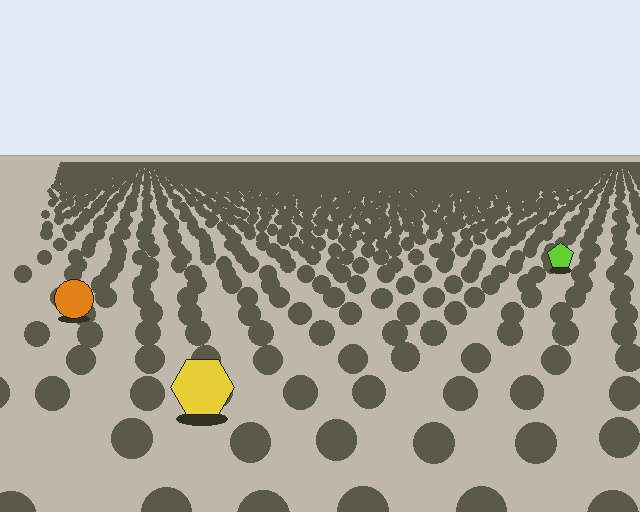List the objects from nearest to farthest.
From nearest to farthest: the yellow hexagon, the orange circle, the lime pentagon.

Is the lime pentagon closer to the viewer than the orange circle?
No. The orange circle is closer — you can tell from the texture gradient: the ground texture is coarser near it.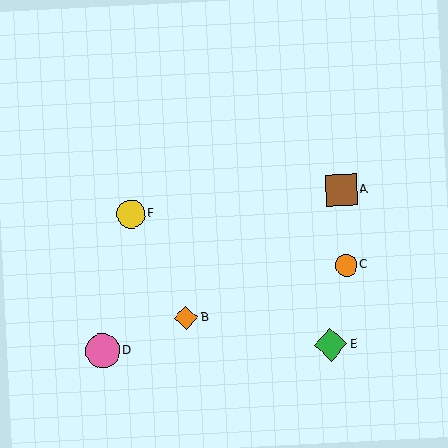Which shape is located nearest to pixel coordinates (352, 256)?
The orange circle (labeled C) at (346, 265) is nearest to that location.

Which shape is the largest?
The pink circle (labeled D) is the largest.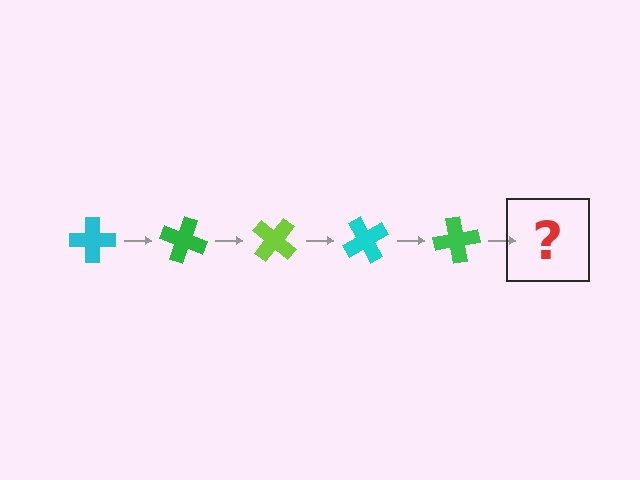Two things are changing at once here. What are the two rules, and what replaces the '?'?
The two rules are that it rotates 20 degrees each step and the color cycles through cyan, green, and lime. The '?' should be a lime cross, rotated 100 degrees from the start.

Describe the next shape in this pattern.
It should be a lime cross, rotated 100 degrees from the start.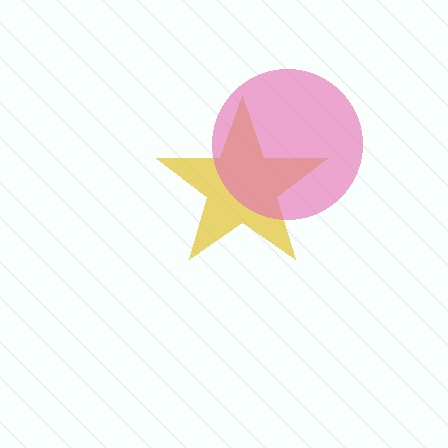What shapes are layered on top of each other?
The layered shapes are: a yellow star, a pink circle.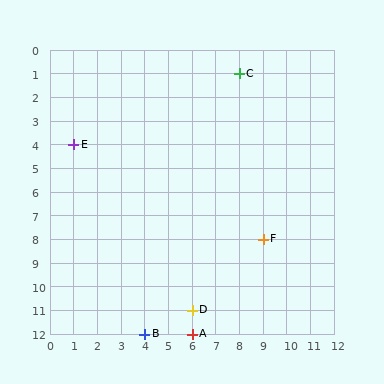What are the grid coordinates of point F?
Point F is at grid coordinates (9, 8).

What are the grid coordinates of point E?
Point E is at grid coordinates (1, 4).